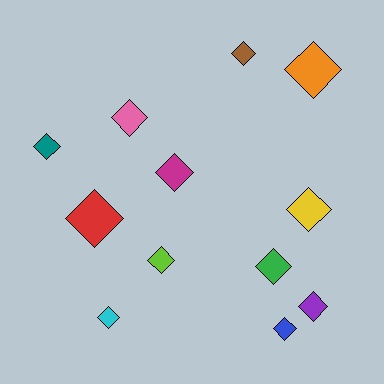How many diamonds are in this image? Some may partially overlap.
There are 12 diamonds.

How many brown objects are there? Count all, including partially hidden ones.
There is 1 brown object.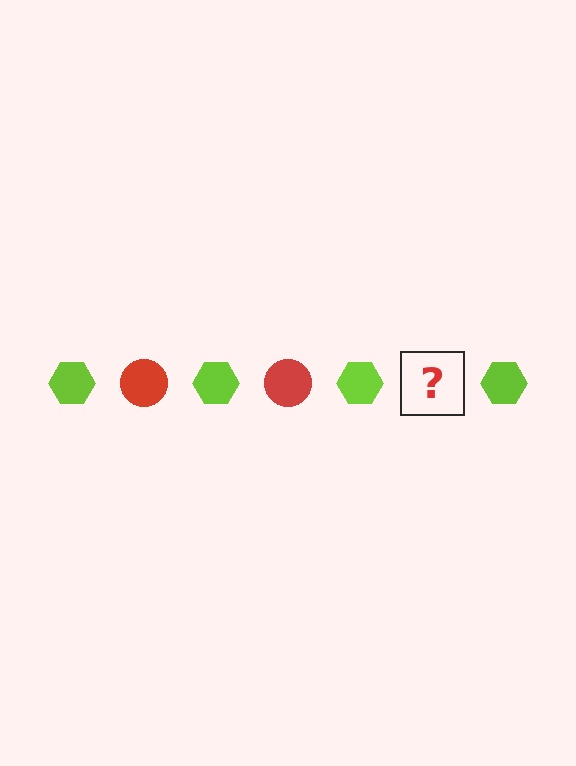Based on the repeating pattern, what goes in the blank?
The blank should be a red circle.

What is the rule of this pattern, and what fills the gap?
The rule is that the pattern alternates between lime hexagon and red circle. The gap should be filled with a red circle.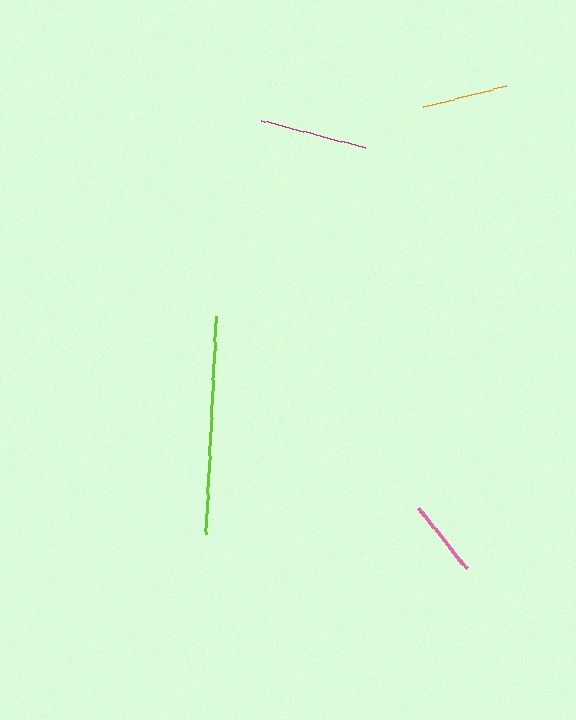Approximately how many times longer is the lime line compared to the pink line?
The lime line is approximately 2.8 times the length of the pink line.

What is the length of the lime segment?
The lime segment is approximately 219 pixels long.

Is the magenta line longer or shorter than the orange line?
The magenta line is longer than the orange line.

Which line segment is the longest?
The lime line is the longest at approximately 219 pixels.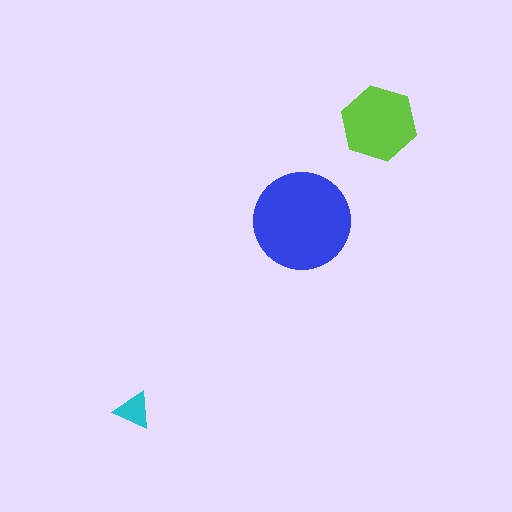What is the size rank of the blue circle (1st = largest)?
1st.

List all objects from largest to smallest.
The blue circle, the lime hexagon, the cyan triangle.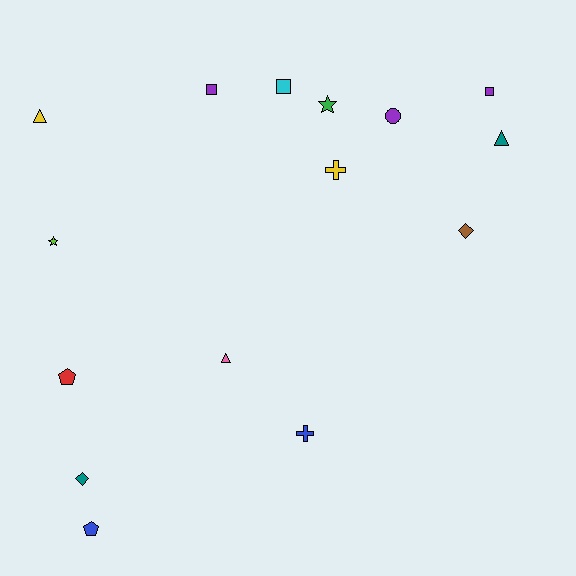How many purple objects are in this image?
There are 3 purple objects.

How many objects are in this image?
There are 15 objects.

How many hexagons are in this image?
There are no hexagons.